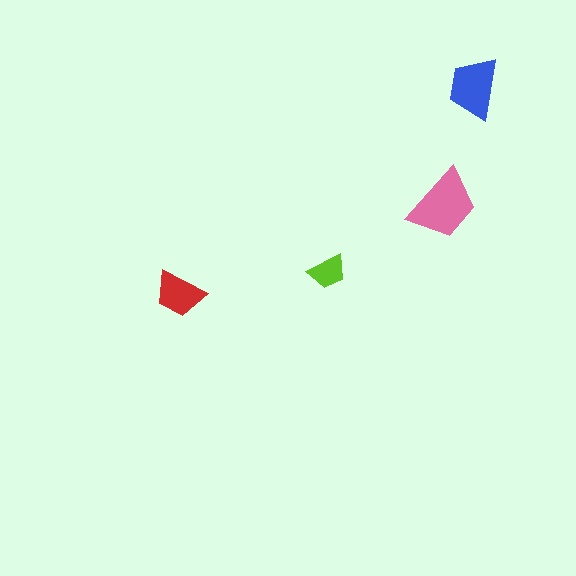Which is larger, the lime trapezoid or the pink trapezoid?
The pink one.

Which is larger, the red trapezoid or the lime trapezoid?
The red one.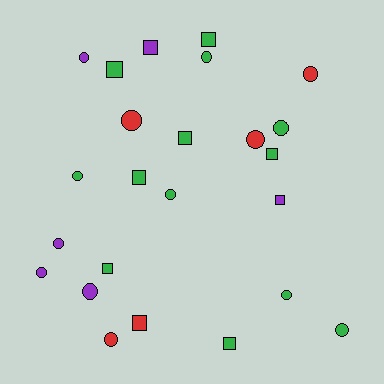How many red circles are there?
There are 4 red circles.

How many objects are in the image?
There are 24 objects.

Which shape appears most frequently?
Circle, with 14 objects.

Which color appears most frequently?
Green, with 13 objects.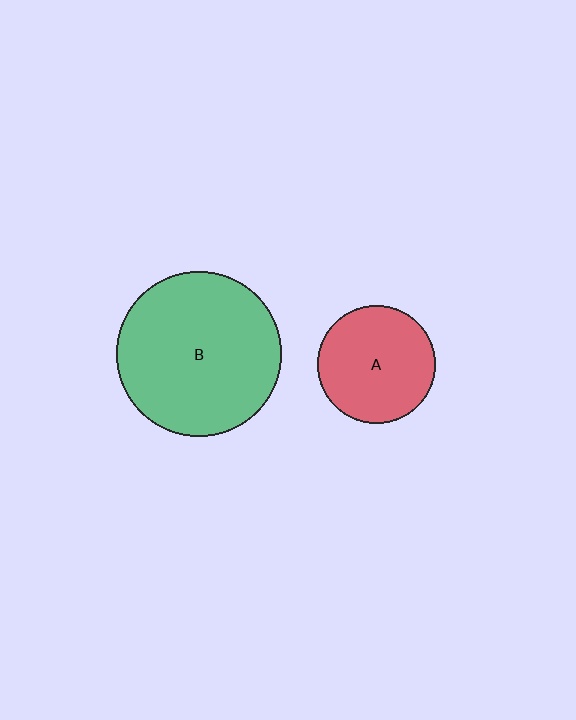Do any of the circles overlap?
No, none of the circles overlap.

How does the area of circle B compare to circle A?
Approximately 2.0 times.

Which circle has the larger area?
Circle B (green).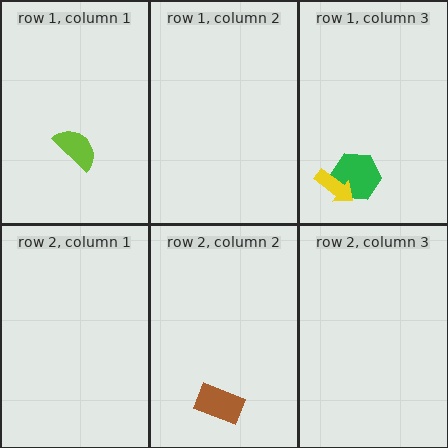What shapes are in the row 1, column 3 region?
The green hexagon, the yellow arrow.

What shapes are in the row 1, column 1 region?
The lime semicircle.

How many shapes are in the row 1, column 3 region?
2.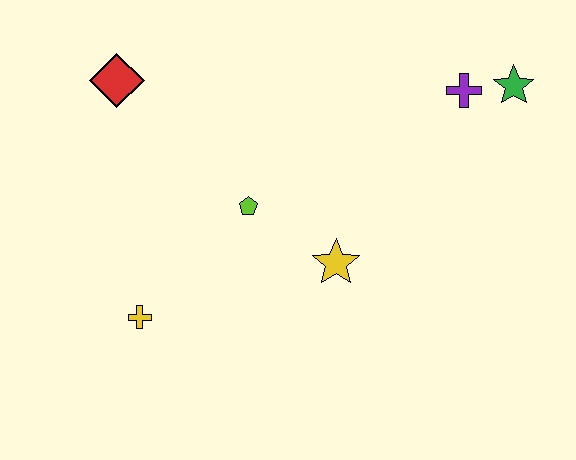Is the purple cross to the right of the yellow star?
Yes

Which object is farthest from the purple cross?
The yellow cross is farthest from the purple cross.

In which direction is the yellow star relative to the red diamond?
The yellow star is to the right of the red diamond.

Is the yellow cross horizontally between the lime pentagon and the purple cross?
No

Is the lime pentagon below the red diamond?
Yes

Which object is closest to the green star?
The purple cross is closest to the green star.